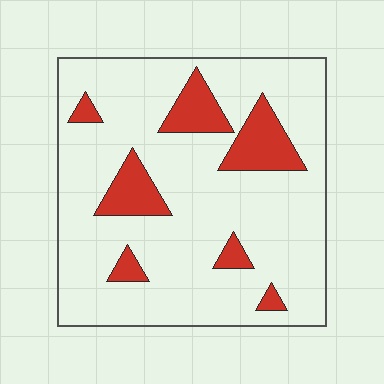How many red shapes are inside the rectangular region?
7.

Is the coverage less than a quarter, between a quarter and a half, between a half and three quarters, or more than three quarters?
Less than a quarter.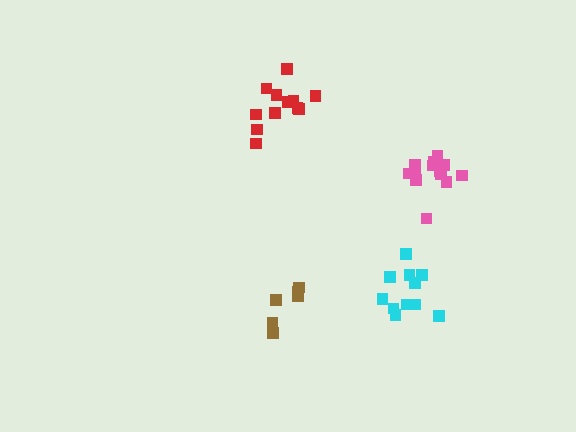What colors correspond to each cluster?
The clusters are colored: cyan, red, pink, brown.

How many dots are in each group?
Group 1: 11 dots, Group 2: 12 dots, Group 3: 13 dots, Group 4: 7 dots (43 total).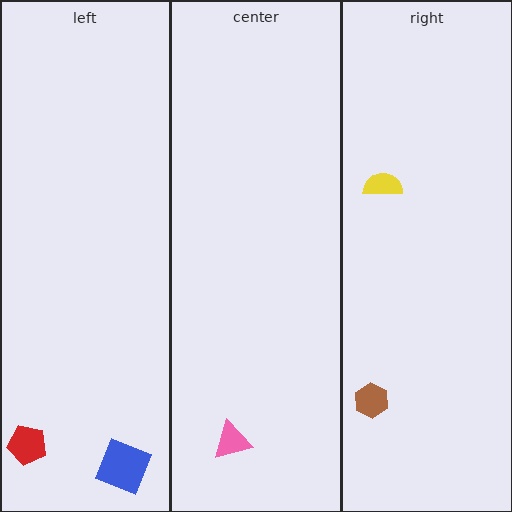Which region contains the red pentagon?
The left region.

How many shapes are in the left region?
2.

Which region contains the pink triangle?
The center region.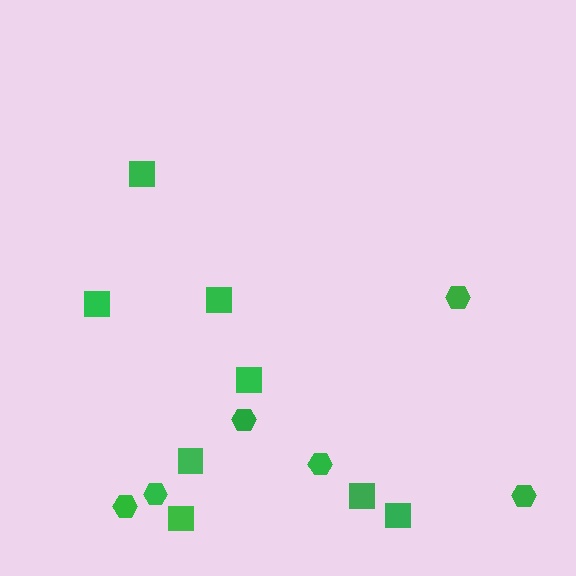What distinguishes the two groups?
There are 2 groups: one group of hexagons (6) and one group of squares (8).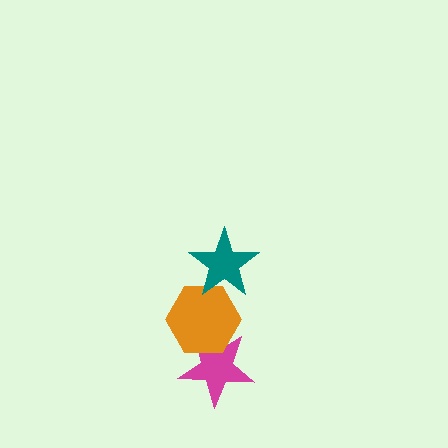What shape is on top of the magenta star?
The orange hexagon is on top of the magenta star.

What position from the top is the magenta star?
The magenta star is 3rd from the top.